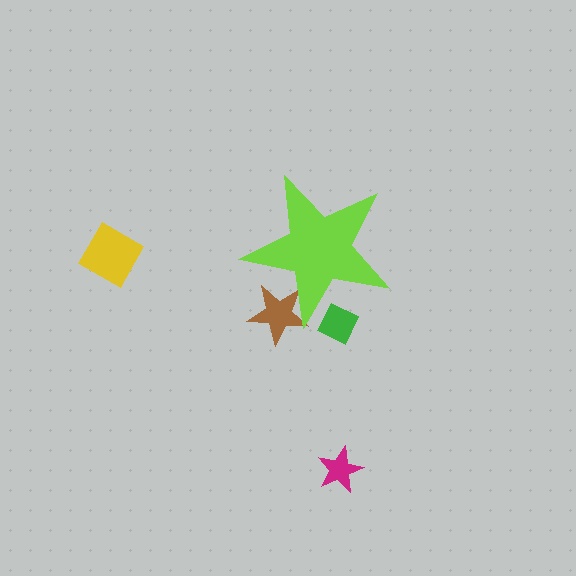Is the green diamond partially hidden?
Yes, the green diamond is partially hidden behind the lime star.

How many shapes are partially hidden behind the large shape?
2 shapes are partially hidden.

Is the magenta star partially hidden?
No, the magenta star is fully visible.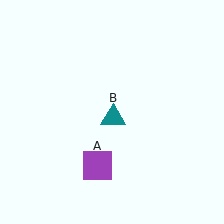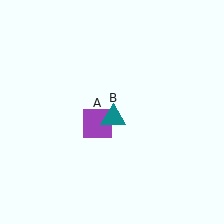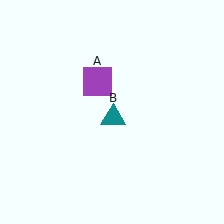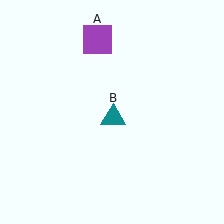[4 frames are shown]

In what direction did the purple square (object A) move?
The purple square (object A) moved up.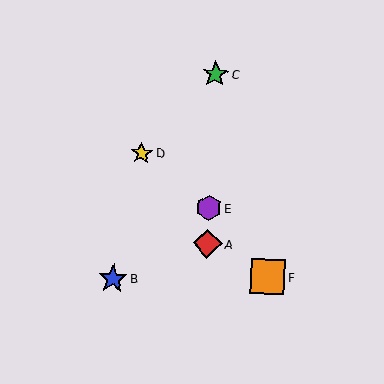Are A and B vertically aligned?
No, A is at x≈207 and B is at x≈113.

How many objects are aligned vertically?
3 objects (A, C, E) are aligned vertically.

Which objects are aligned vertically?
Objects A, C, E are aligned vertically.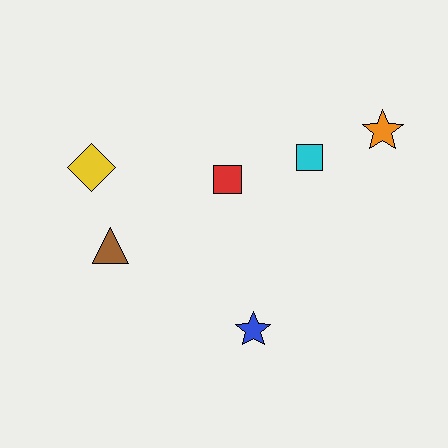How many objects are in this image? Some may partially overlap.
There are 6 objects.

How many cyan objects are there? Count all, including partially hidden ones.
There is 1 cyan object.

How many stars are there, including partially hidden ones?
There are 2 stars.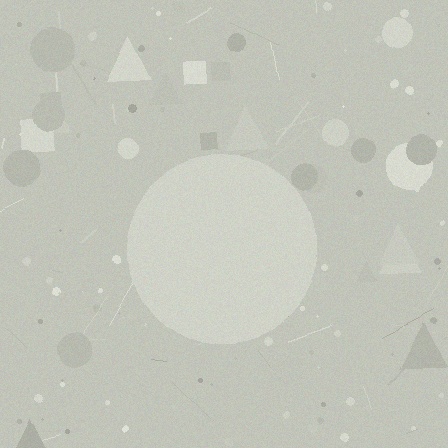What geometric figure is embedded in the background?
A circle is embedded in the background.